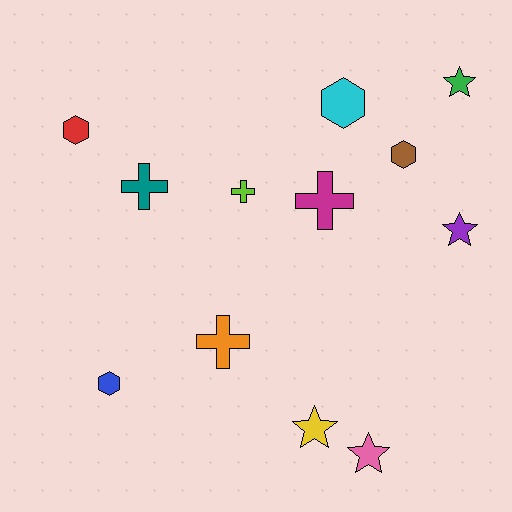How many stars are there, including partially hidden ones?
There are 4 stars.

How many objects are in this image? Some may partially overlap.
There are 12 objects.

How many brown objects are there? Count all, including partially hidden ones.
There is 1 brown object.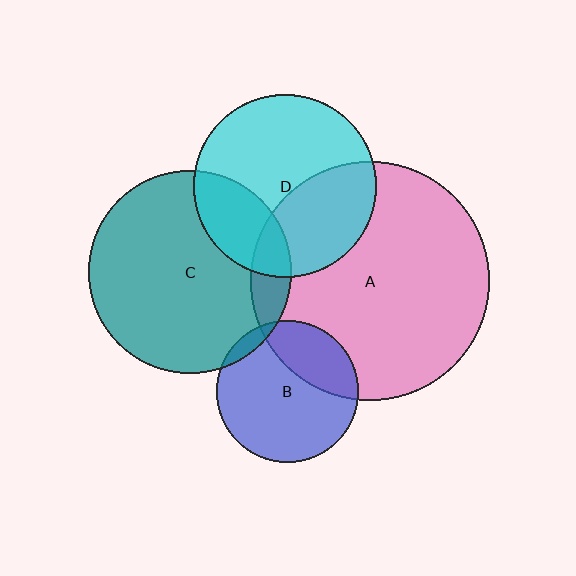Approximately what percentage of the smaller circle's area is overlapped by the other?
Approximately 10%.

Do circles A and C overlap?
Yes.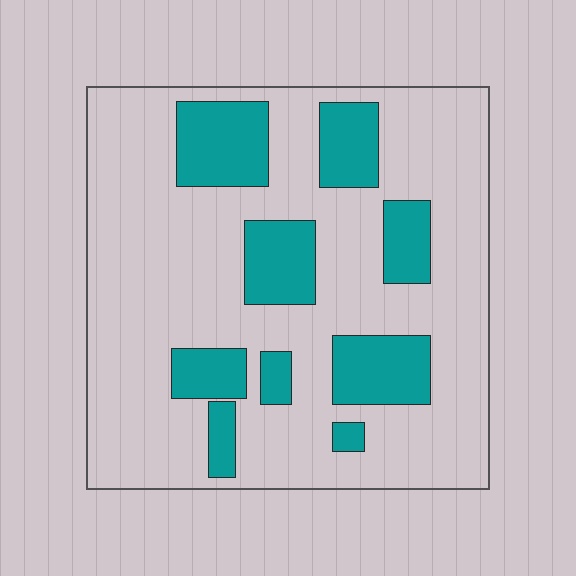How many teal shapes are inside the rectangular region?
9.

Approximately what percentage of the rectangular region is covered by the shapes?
Approximately 25%.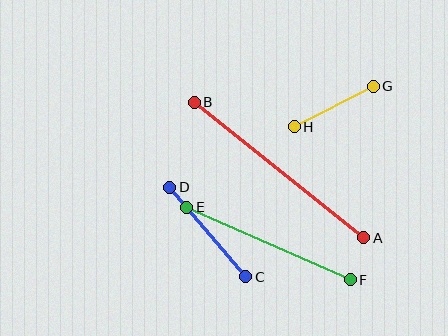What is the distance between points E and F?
The distance is approximately 179 pixels.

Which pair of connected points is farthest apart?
Points A and B are farthest apart.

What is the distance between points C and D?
The distance is approximately 117 pixels.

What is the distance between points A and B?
The distance is approximately 217 pixels.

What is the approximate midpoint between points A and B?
The midpoint is at approximately (279, 170) pixels.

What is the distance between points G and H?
The distance is approximately 89 pixels.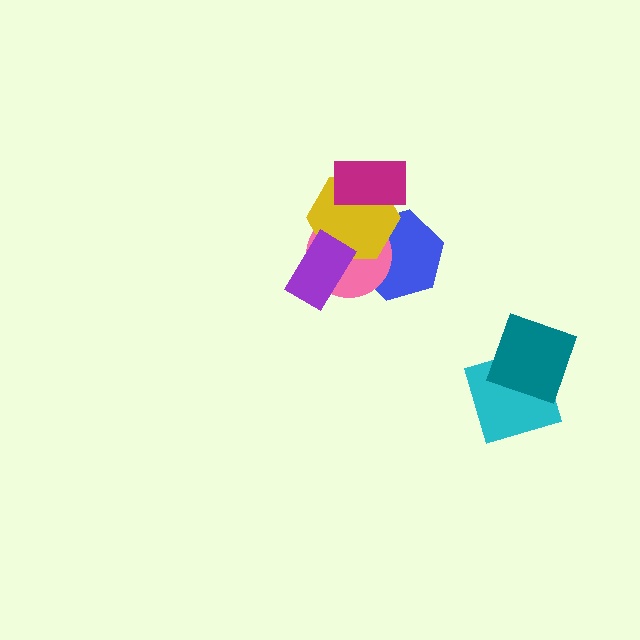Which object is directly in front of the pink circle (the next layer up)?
The yellow hexagon is directly in front of the pink circle.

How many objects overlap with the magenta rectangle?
1 object overlaps with the magenta rectangle.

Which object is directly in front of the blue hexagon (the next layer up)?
The pink circle is directly in front of the blue hexagon.